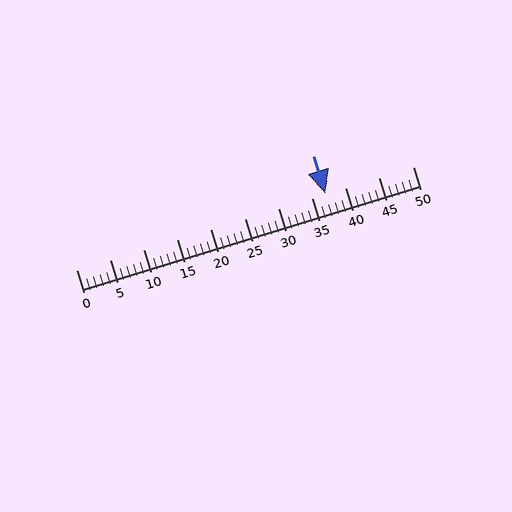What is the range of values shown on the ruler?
The ruler shows values from 0 to 50.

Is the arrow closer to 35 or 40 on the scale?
The arrow is closer to 35.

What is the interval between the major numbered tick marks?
The major tick marks are spaced 5 units apart.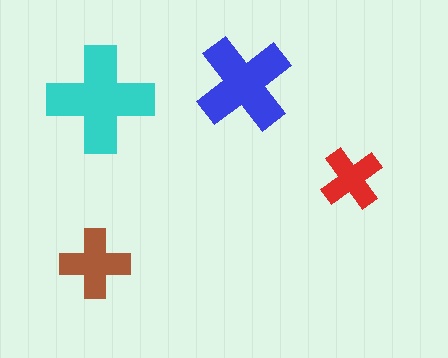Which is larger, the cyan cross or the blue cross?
The cyan one.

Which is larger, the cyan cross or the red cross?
The cyan one.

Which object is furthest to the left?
The brown cross is leftmost.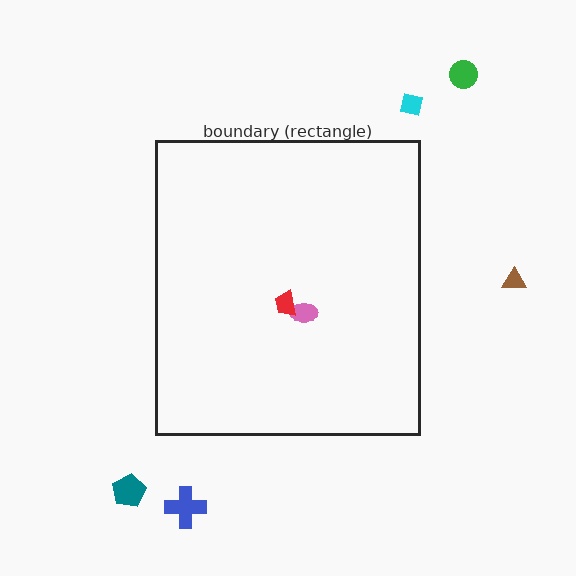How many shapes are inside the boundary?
2 inside, 5 outside.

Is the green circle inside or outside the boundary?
Outside.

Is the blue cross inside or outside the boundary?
Outside.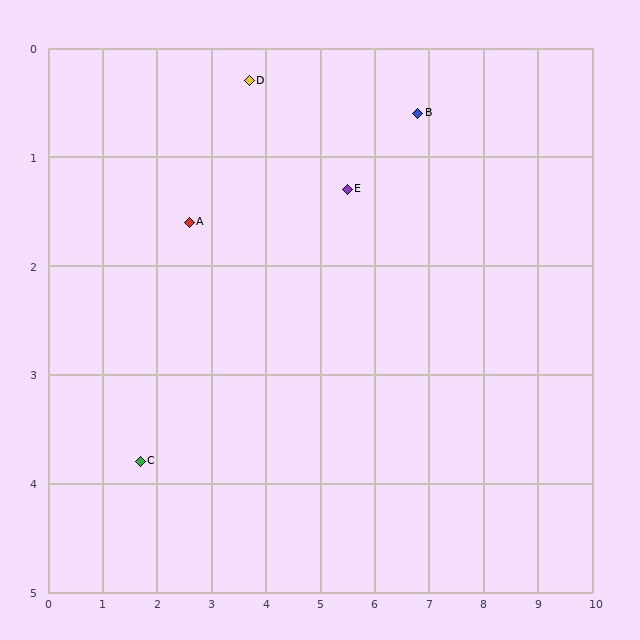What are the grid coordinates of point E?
Point E is at approximately (5.5, 1.3).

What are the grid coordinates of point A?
Point A is at approximately (2.6, 1.6).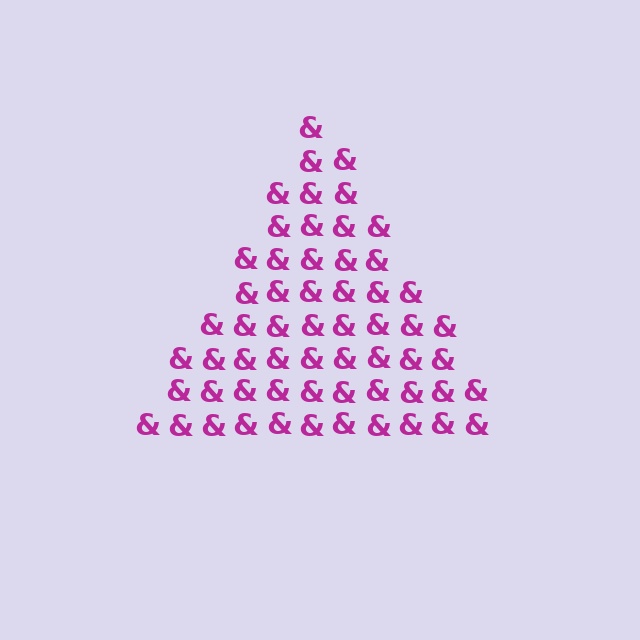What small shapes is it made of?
It is made of small ampersands.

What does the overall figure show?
The overall figure shows a triangle.